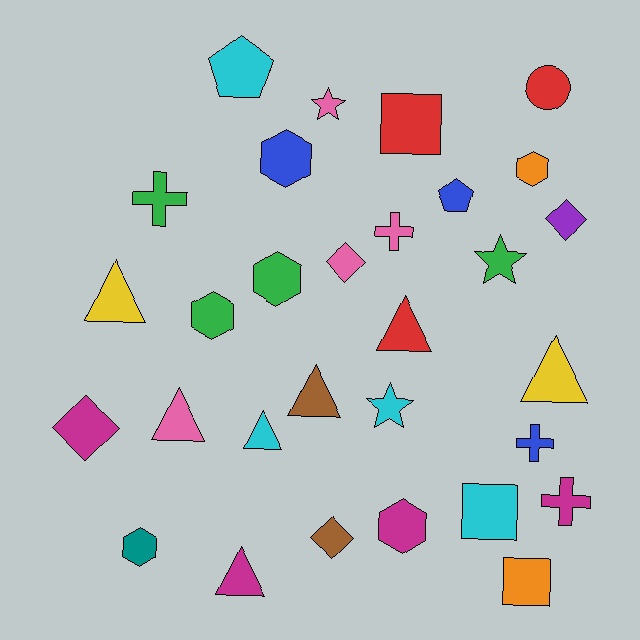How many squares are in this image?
There are 3 squares.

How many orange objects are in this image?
There are 2 orange objects.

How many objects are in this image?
There are 30 objects.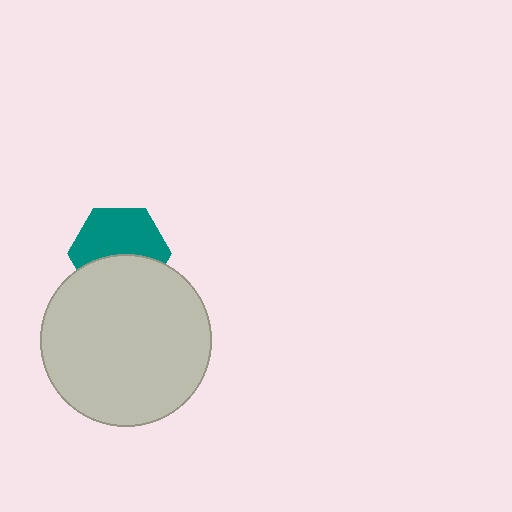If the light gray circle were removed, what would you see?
You would see the complete teal hexagon.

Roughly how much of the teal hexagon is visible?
About half of it is visible (roughly 57%).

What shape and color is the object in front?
The object in front is a light gray circle.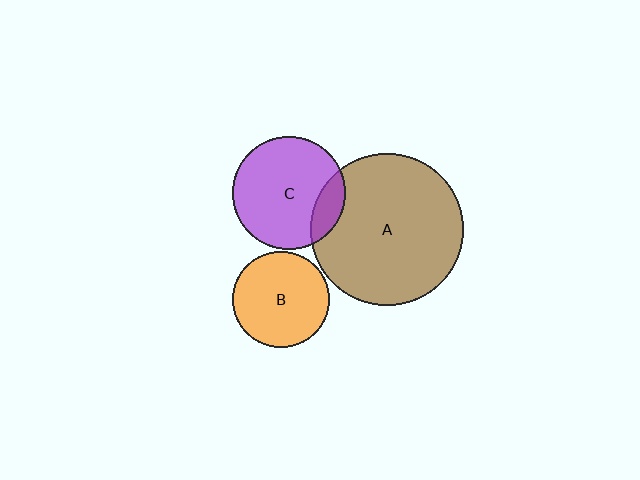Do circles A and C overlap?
Yes.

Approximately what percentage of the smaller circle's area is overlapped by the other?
Approximately 15%.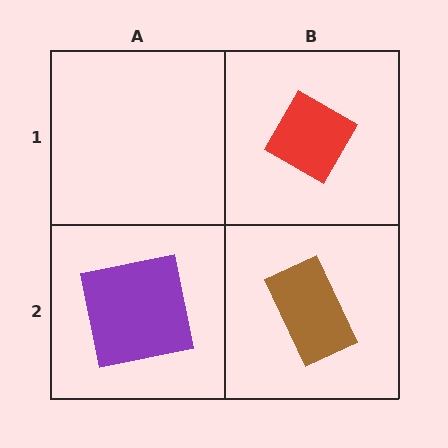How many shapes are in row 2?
2 shapes.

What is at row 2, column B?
A brown rectangle.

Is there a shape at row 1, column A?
No, that cell is empty.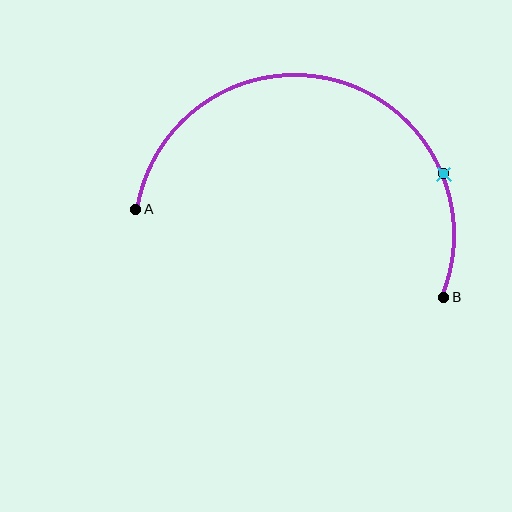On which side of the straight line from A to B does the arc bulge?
The arc bulges above the straight line connecting A and B.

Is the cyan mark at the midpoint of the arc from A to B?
No. The cyan mark lies on the arc but is closer to endpoint B. The arc midpoint would be at the point on the curve equidistant along the arc from both A and B.